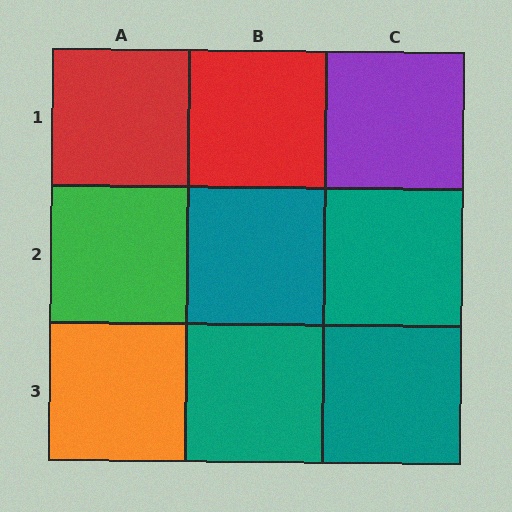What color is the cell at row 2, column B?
Teal.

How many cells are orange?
1 cell is orange.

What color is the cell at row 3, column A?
Orange.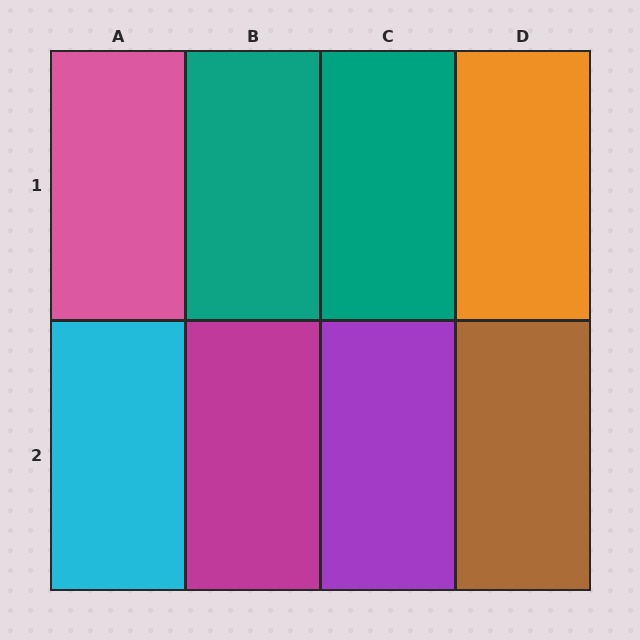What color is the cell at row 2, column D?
Brown.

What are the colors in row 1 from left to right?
Pink, teal, teal, orange.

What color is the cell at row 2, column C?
Purple.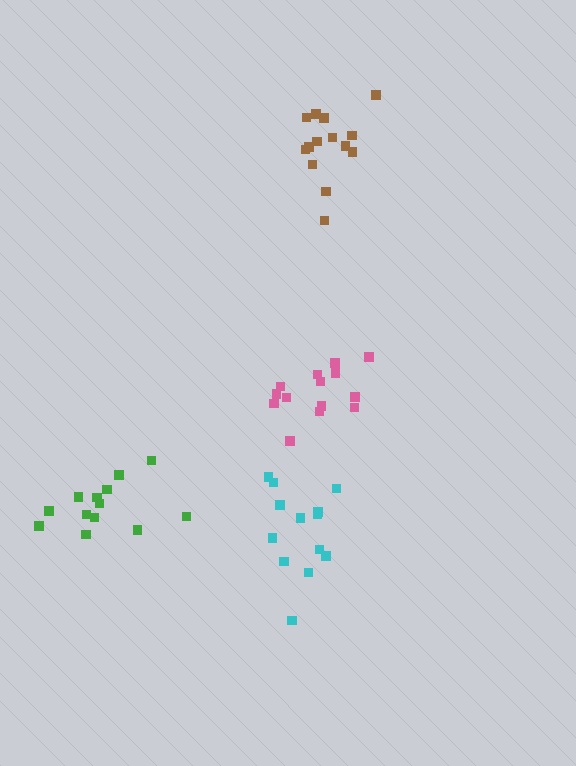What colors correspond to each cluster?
The clusters are colored: pink, green, brown, cyan.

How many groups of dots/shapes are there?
There are 4 groups.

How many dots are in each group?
Group 1: 14 dots, Group 2: 13 dots, Group 3: 14 dots, Group 4: 13 dots (54 total).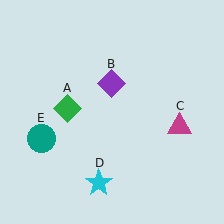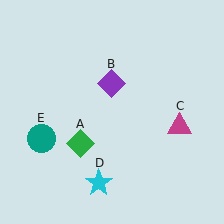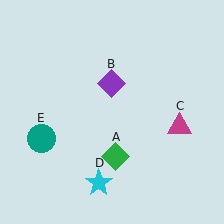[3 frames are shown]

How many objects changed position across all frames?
1 object changed position: green diamond (object A).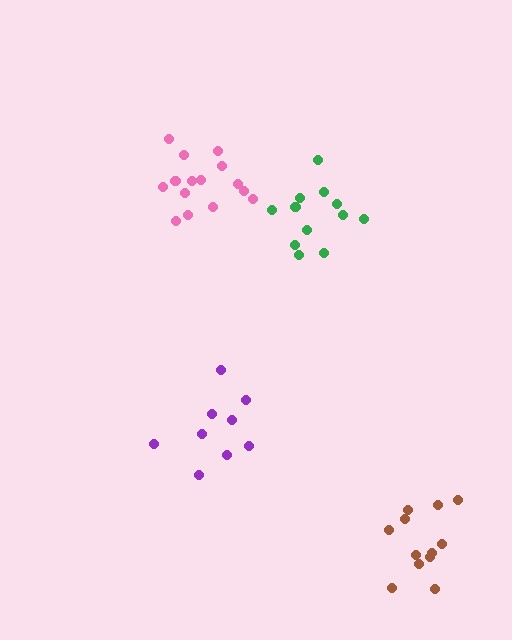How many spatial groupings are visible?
There are 4 spatial groupings.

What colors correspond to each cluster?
The clusters are colored: purple, pink, green, brown.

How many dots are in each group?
Group 1: 9 dots, Group 2: 15 dots, Group 3: 12 dots, Group 4: 12 dots (48 total).